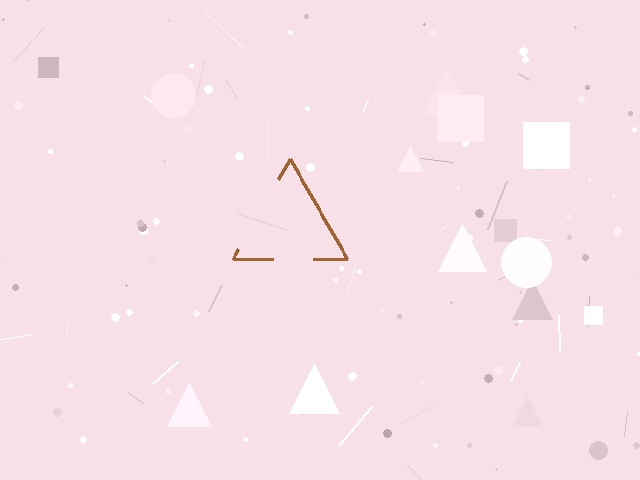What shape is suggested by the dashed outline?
The dashed outline suggests a triangle.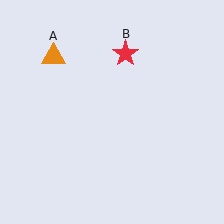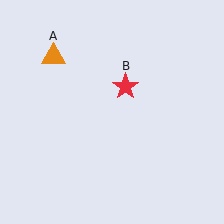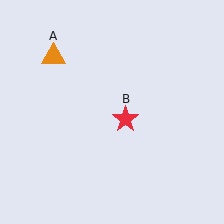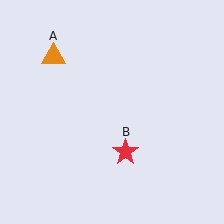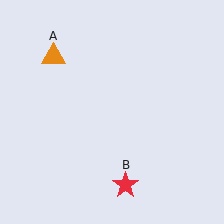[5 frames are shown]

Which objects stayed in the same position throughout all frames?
Orange triangle (object A) remained stationary.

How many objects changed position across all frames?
1 object changed position: red star (object B).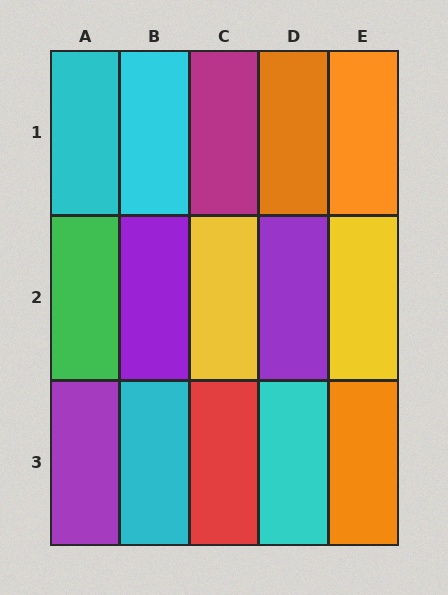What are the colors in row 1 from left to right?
Cyan, cyan, magenta, orange, orange.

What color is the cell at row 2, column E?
Yellow.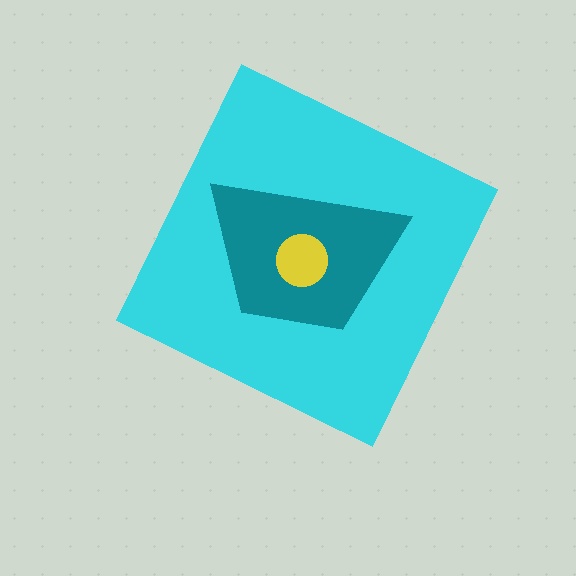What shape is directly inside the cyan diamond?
The teal trapezoid.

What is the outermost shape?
The cyan diamond.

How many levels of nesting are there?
3.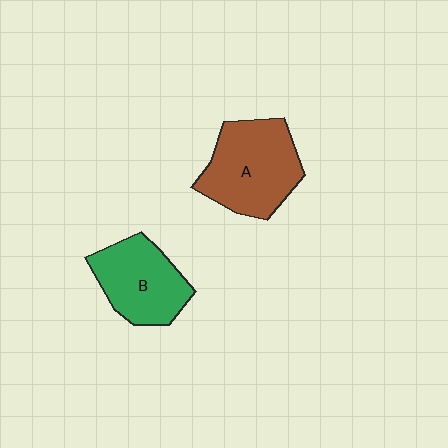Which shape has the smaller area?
Shape B (green).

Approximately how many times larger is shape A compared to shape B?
Approximately 1.2 times.